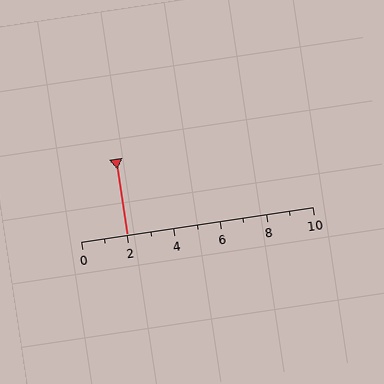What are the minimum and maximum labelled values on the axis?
The axis runs from 0 to 10.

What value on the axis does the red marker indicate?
The marker indicates approximately 2.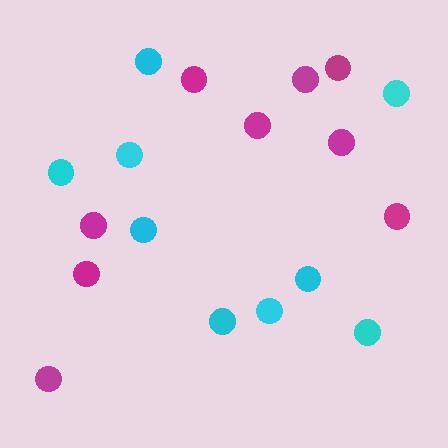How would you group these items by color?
There are 2 groups: one group of cyan circles (9) and one group of magenta circles (9).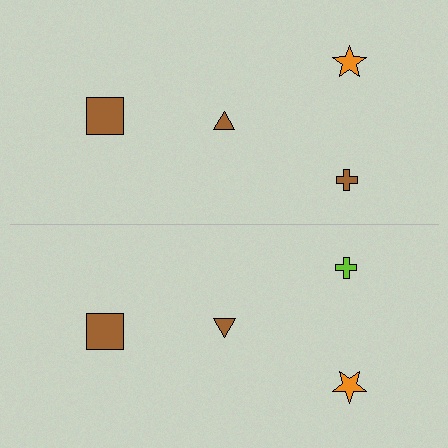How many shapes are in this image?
There are 8 shapes in this image.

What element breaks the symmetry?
The lime cross on the bottom side breaks the symmetry — its mirror counterpart is brown.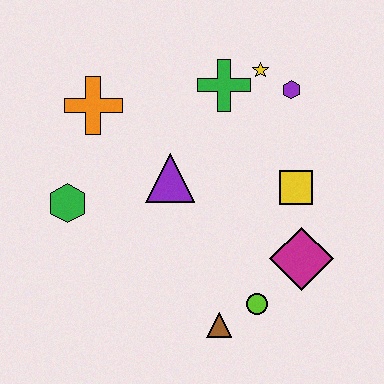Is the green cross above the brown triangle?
Yes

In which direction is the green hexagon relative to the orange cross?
The green hexagon is below the orange cross.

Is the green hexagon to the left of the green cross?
Yes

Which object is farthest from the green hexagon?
The purple hexagon is farthest from the green hexagon.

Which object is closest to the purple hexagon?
The yellow star is closest to the purple hexagon.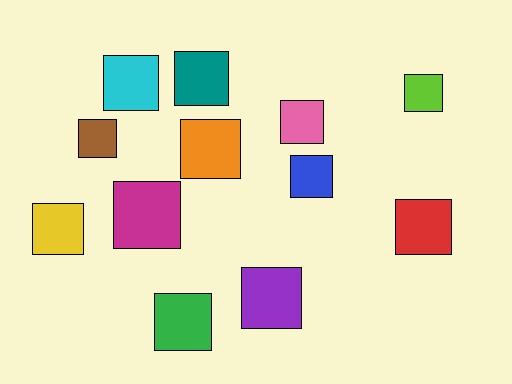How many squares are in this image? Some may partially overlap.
There are 12 squares.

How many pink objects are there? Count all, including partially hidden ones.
There is 1 pink object.